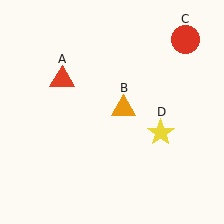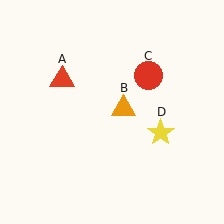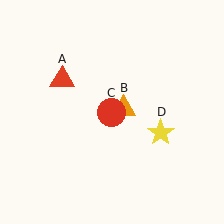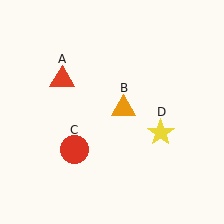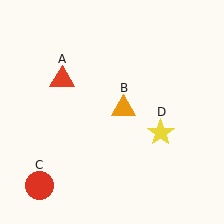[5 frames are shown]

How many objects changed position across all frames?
1 object changed position: red circle (object C).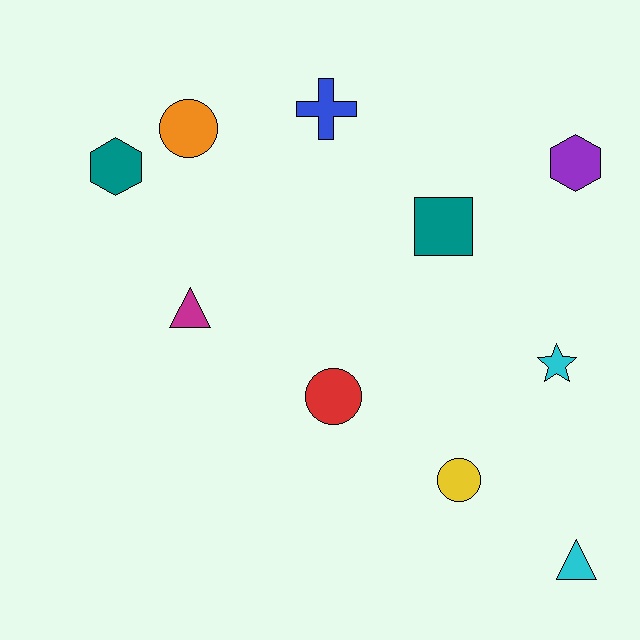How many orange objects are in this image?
There is 1 orange object.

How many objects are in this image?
There are 10 objects.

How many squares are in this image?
There is 1 square.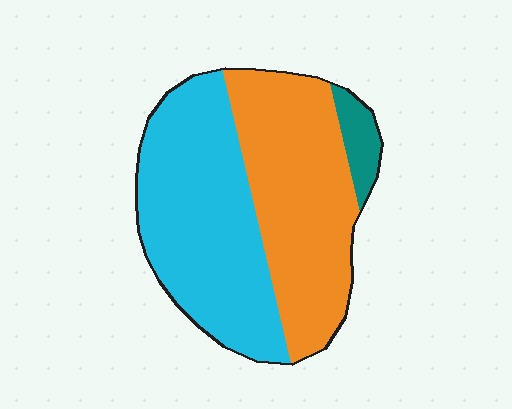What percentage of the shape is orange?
Orange covers around 45% of the shape.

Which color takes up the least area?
Teal, at roughly 5%.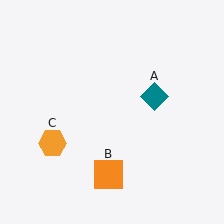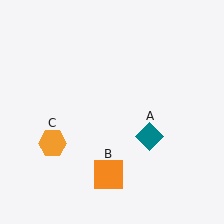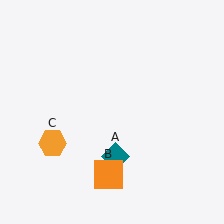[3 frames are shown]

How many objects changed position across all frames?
1 object changed position: teal diamond (object A).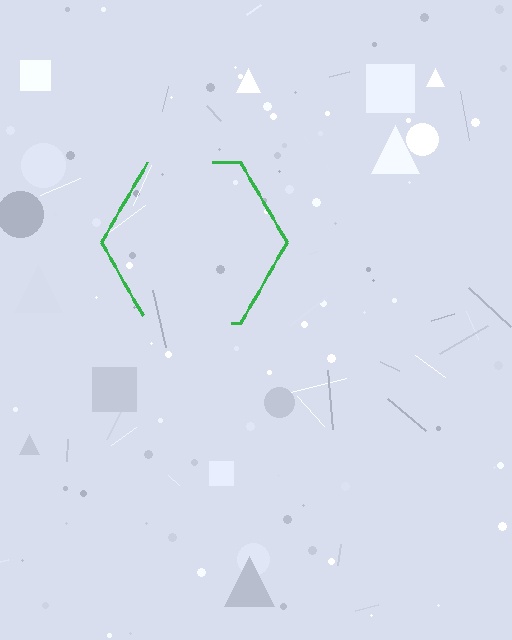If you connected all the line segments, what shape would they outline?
They would outline a hexagon.